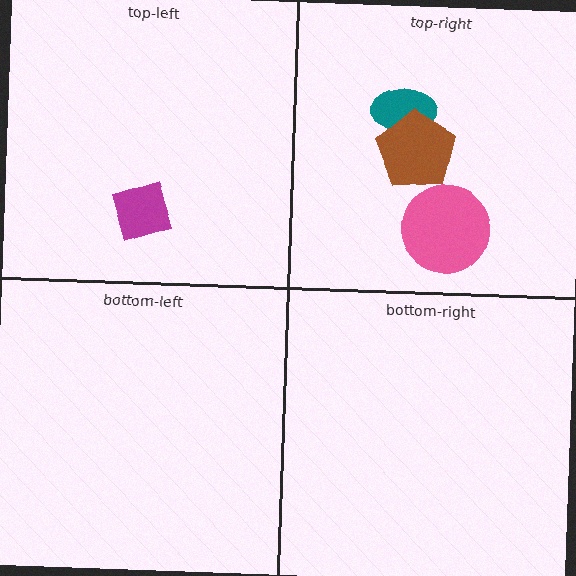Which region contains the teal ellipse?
The top-right region.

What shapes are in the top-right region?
The teal ellipse, the brown pentagon, the pink circle.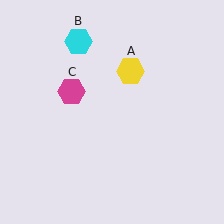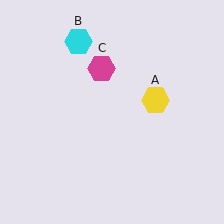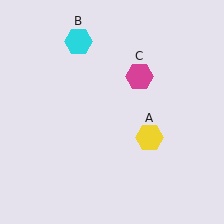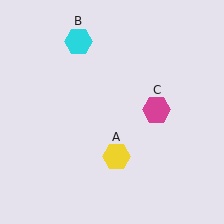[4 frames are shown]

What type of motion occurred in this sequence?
The yellow hexagon (object A), magenta hexagon (object C) rotated clockwise around the center of the scene.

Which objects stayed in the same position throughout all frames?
Cyan hexagon (object B) remained stationary.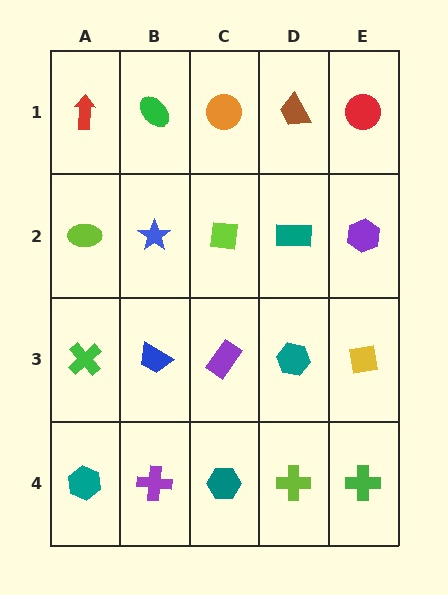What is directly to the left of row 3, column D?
A purple rectangle.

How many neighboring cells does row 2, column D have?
4.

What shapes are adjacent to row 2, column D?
A brown trapezoid (row 1, column D), a teal hexagon (row 3, column D), a lime square (row 2, column C), a purple hexagon (row 2, column E).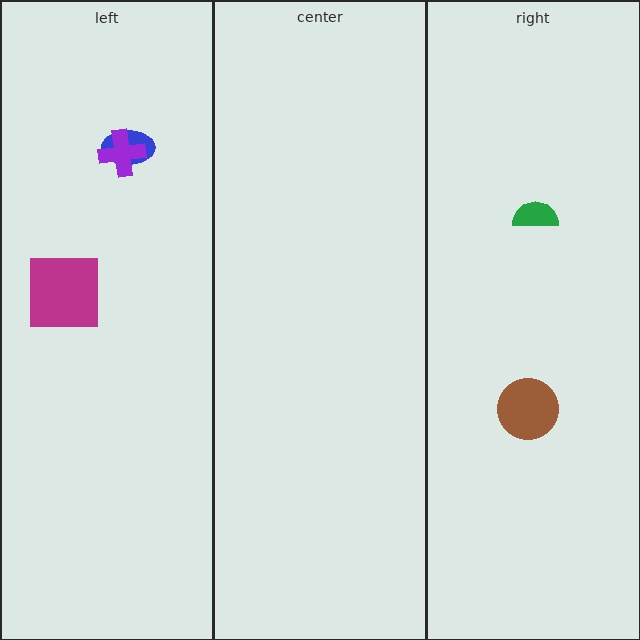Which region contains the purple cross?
The left region.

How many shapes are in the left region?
3.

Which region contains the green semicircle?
The right region.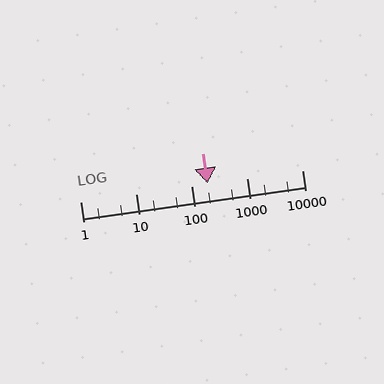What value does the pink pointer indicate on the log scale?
The pointer indicates approximately 200.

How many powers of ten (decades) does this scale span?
The scale spans 4 decades, from 1 to 10000.